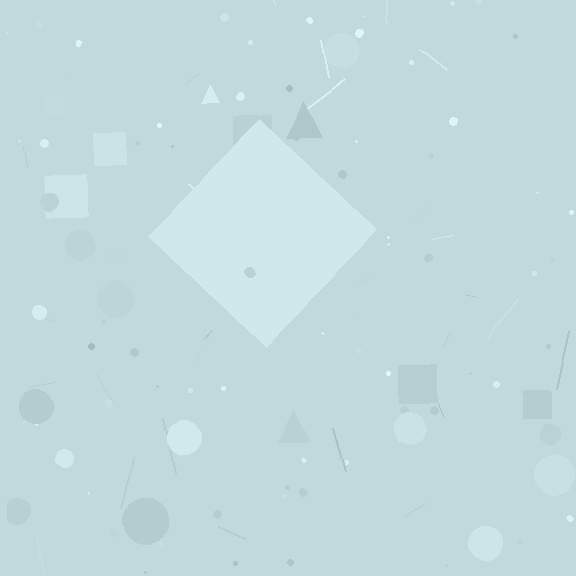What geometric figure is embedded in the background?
A diamond is embedded in the background.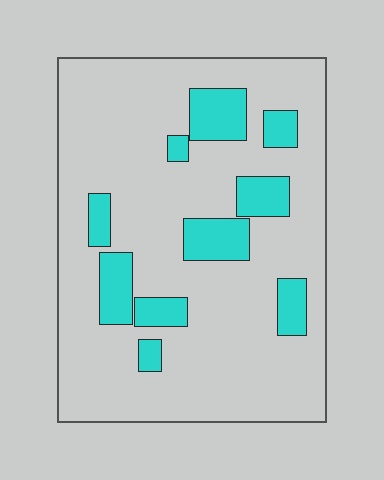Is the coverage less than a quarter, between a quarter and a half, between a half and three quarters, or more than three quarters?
Less than a quarter.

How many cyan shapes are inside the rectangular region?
10.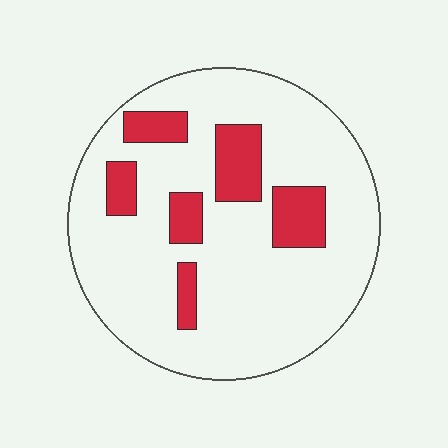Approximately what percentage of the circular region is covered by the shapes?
Approximately 20%.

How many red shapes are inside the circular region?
6.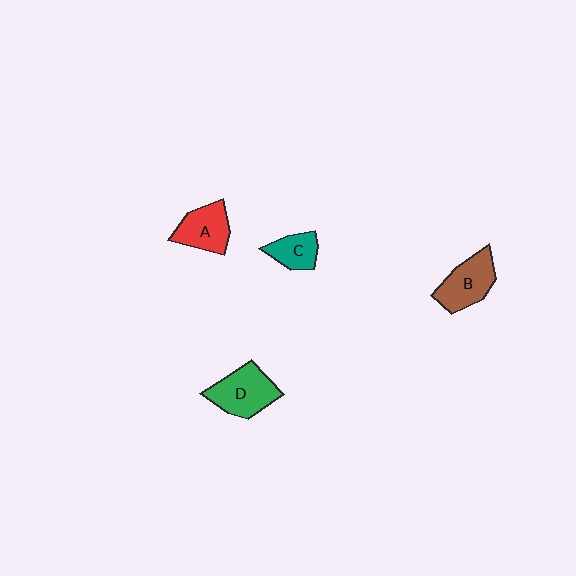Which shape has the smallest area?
Shape C (teal).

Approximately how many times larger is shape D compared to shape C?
Approximately 1.7 times.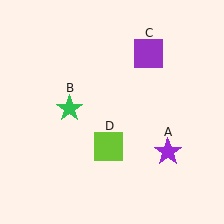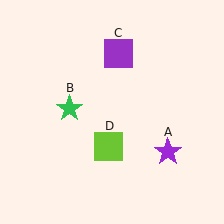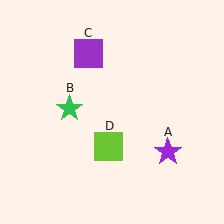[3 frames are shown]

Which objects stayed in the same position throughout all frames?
Purple star (object A) and green star (object B) and lime square (object D) remained stationary.